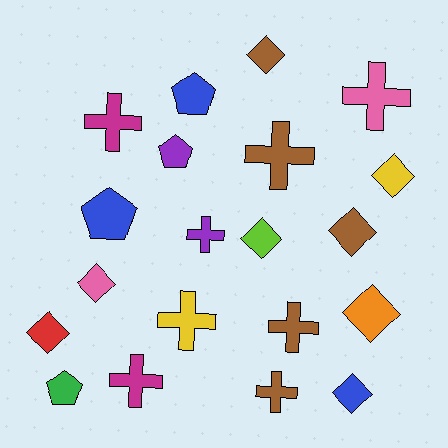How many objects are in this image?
There are 20 objects.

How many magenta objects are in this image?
There are 2 magenta objects.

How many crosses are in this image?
There are 8 crosses.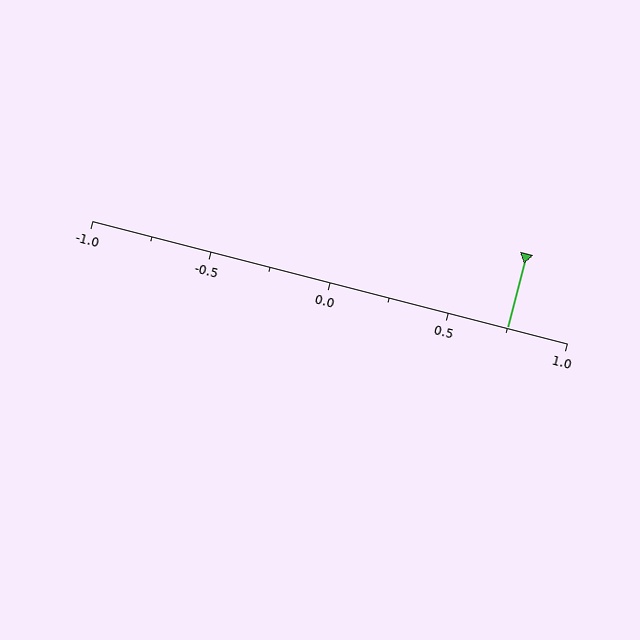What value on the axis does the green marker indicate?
The marker indicates approximately 0.75.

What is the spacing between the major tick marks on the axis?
The major ticks are spaced 0.5 apart.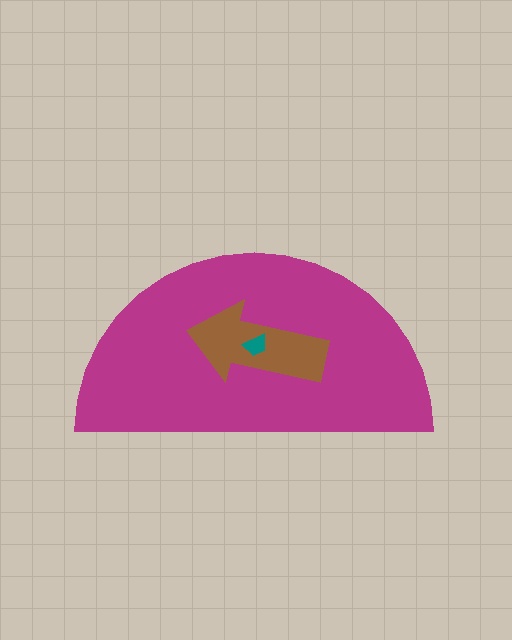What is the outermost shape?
The magenta semicircle.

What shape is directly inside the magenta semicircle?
The brown arrow.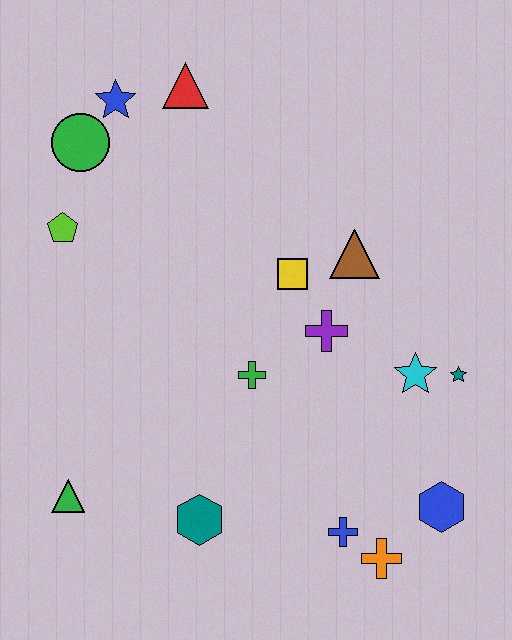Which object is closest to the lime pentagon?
The green circle is closest to the lime pentagon.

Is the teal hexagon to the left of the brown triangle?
Yes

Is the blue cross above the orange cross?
Yes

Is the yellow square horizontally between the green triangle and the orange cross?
Yes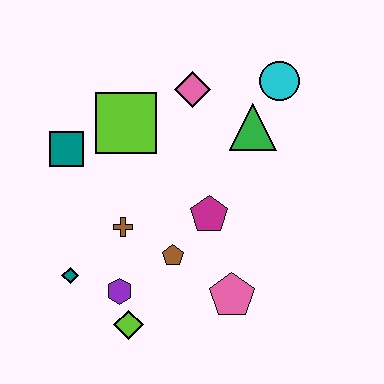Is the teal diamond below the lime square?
Yes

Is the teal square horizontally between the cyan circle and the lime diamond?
No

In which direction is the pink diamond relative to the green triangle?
The pink diamond is to the left of the green triangle.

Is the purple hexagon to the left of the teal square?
No